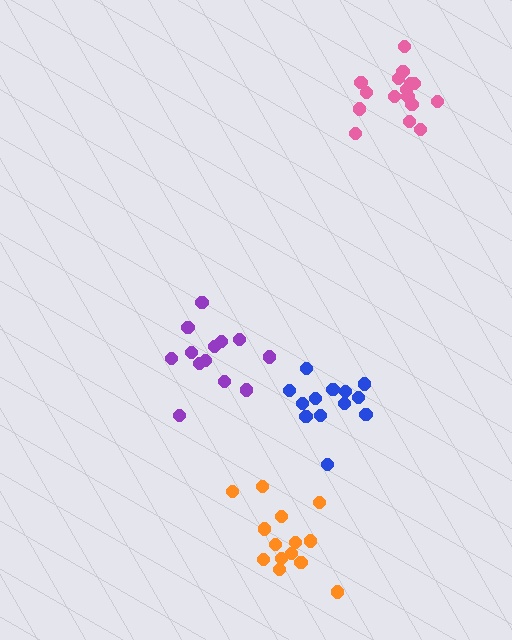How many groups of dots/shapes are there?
There are 4 groups.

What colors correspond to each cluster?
The clusters are colored: orange, purple, pink, blue.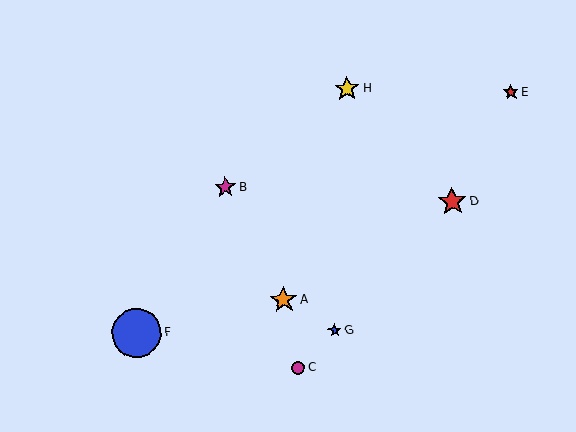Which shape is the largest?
The blue circle (labeled F) is the largest.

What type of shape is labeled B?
Shape B is a magenta star.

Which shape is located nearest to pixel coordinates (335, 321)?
The blue star (labeled G) at (335, 331) is nearest to that location.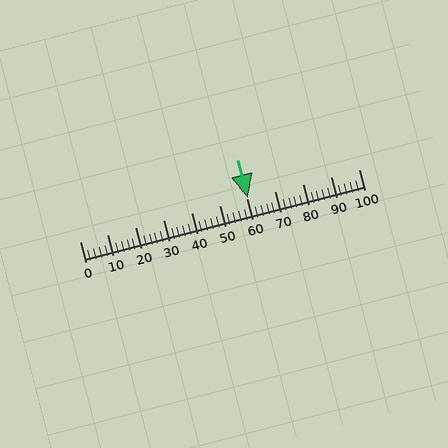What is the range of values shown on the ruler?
The ruler shows values from 0 to 100.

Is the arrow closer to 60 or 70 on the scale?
The arrow is closer to 60.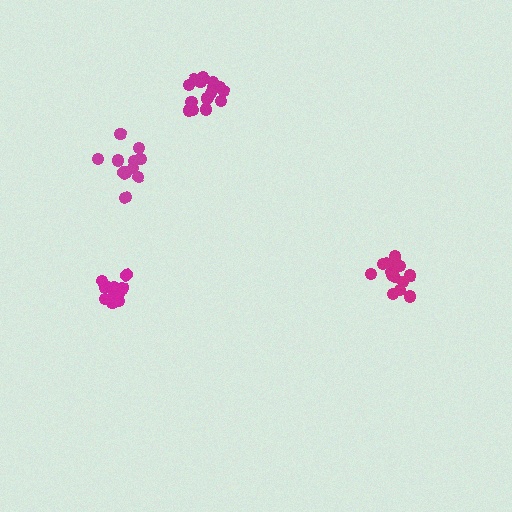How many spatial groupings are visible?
There are 4 spatial groupings.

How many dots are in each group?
Group 1: 14 dots, Group 2: 16 dots, Group 3: 15 dots, Group 4: 11 dots (56 total).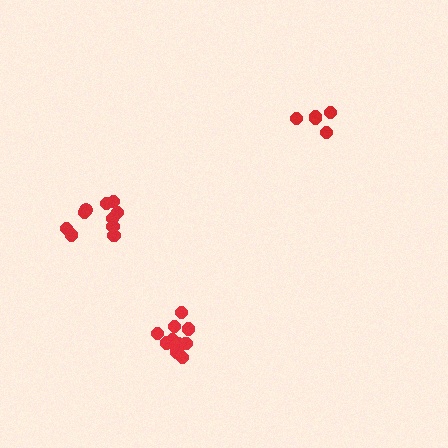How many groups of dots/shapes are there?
There are 3 groups.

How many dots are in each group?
Group 1: 5 dots, Group 2: 11 dots, Group 3: 10 dots (26 total).